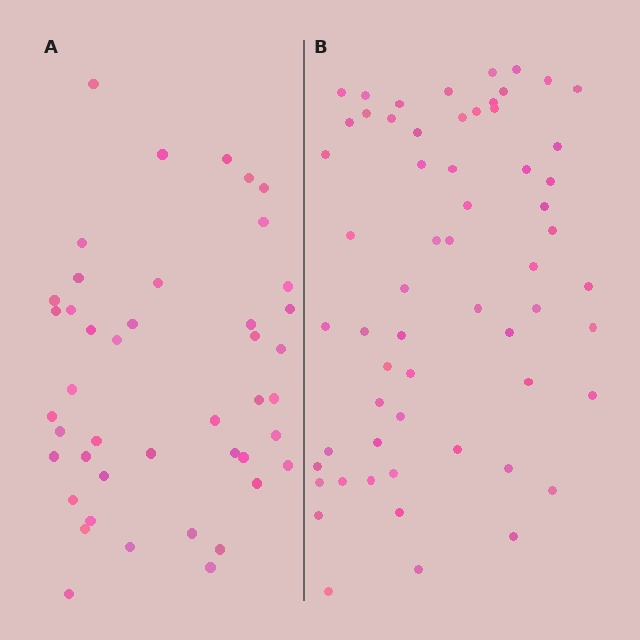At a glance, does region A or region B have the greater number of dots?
Region B (the right region) has more dots.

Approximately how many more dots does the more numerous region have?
Region B has approximately 15 more dots than region A.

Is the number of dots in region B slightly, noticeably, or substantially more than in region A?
Region B has noticeably more, but not dramatically so. The ratio is roughly 1.4 to 1.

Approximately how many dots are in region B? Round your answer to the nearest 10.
About 60 dots.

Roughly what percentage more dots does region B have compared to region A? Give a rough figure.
About 35% more.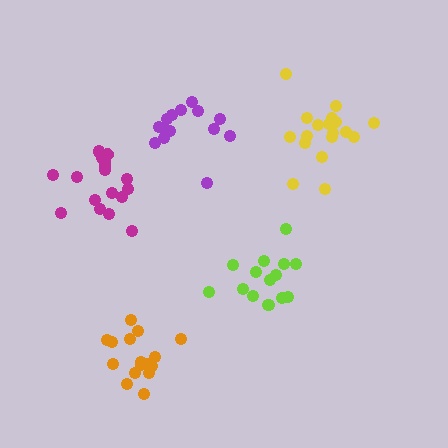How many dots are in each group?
Group 1: 16 dots, Group 2: 17 dots, Group 3: 18 dots, Group 4: 15 dots, Group 5: 14 dots (80 total).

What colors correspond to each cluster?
The clusters are colored: orange, magenta, yellow, lime, purple.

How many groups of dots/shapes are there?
There are 5 groups.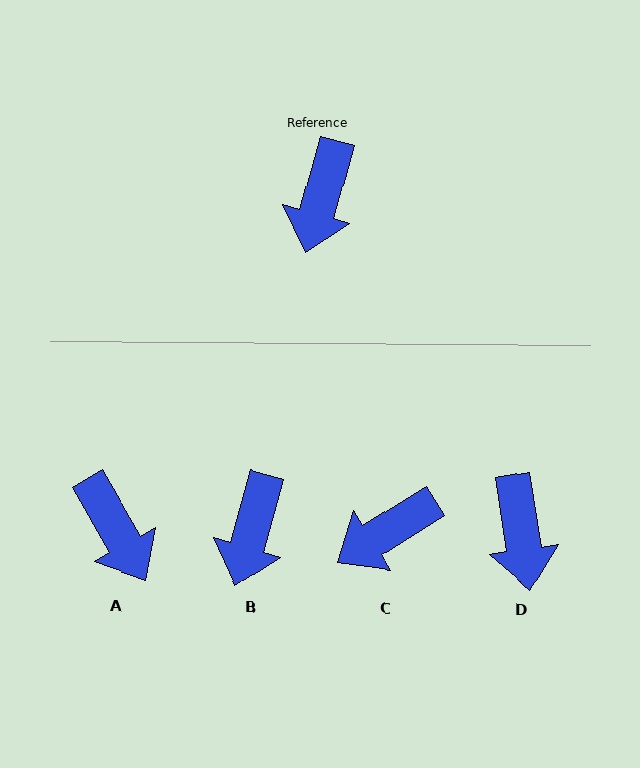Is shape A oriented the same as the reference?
No, it is off by about 45 degrees.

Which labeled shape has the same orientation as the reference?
B.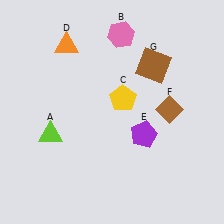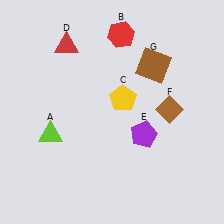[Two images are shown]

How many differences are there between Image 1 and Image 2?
There are 2 differences between the two images.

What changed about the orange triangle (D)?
In Image 1, D is orange. In Image 2, it changed to red.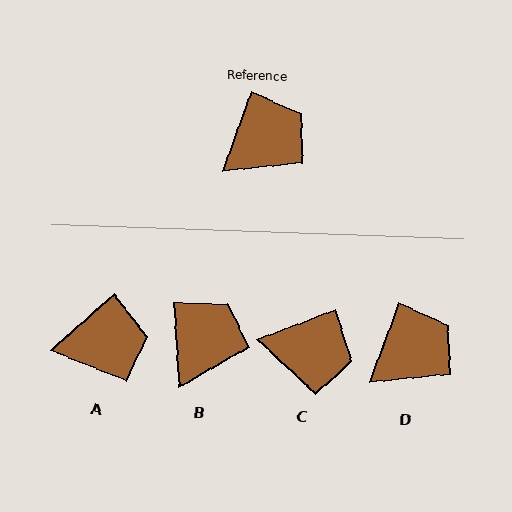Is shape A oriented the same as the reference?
No, it is off by about 28 degrees.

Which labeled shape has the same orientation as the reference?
D.